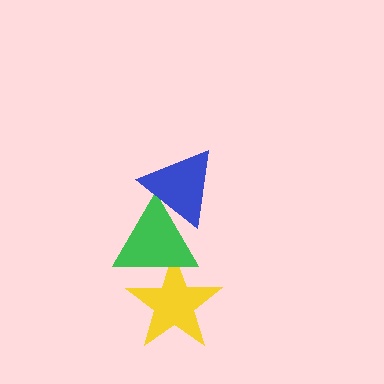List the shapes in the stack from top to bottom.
From top to bottom: the blue triangle, the green triangle, the yellow star.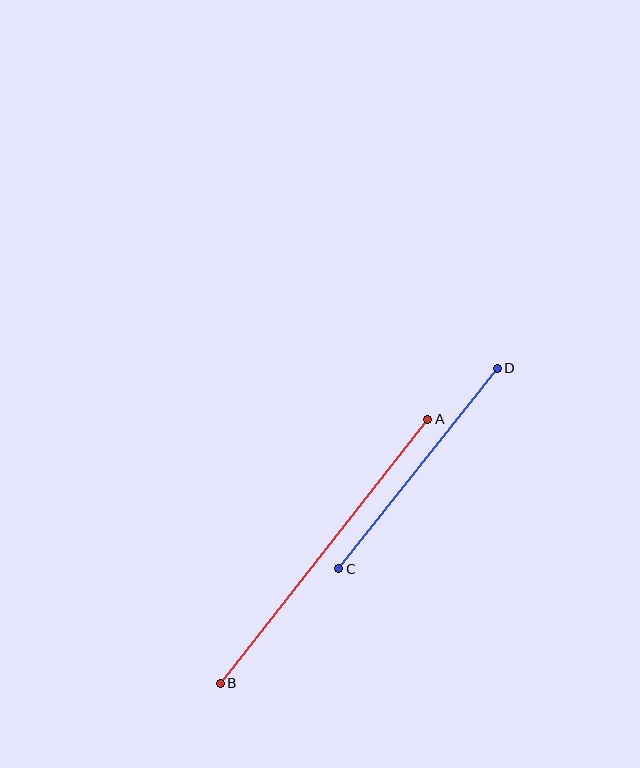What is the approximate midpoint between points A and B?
The midpoint is at approximately (324, 551) pixels.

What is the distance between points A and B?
The distance is approximately 336 pixels.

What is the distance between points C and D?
The distance is approximately 255 pixels.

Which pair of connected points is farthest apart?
Points A and B are farthest apart.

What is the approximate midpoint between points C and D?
The midpoint is at approximately (418, 468) pixels.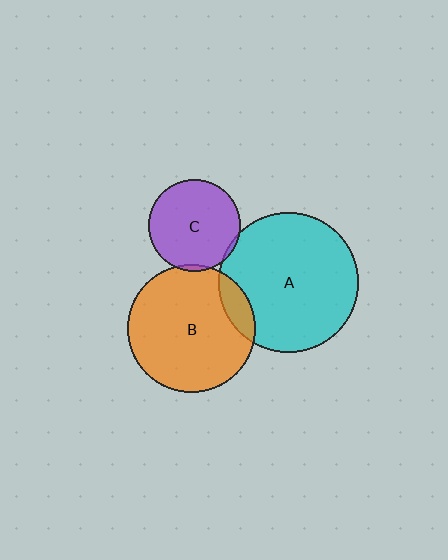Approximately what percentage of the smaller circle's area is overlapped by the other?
Approximately 10%.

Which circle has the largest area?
Circle A (cyan).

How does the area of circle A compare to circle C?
Approximately 2.3 times.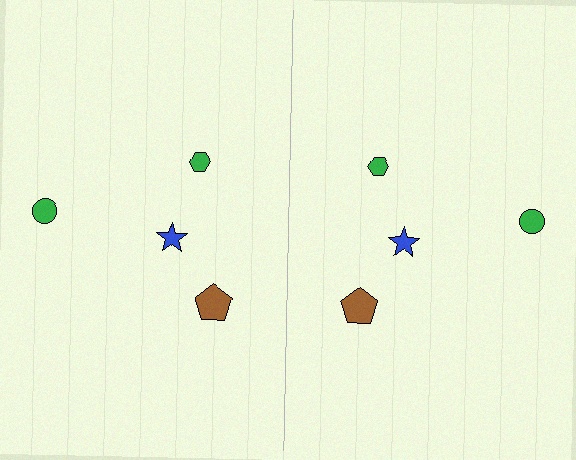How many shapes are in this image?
There are 8 shapes in this image.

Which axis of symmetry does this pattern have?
The pattern has a vertical axis of symmetry running through the center of the image.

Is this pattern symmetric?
Yes, this pattern has bilateral (reflection) symmetry.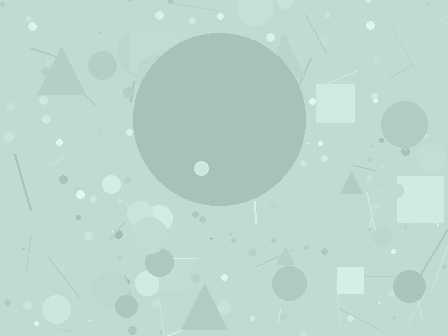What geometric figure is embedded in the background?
A circle is embedded in the background.